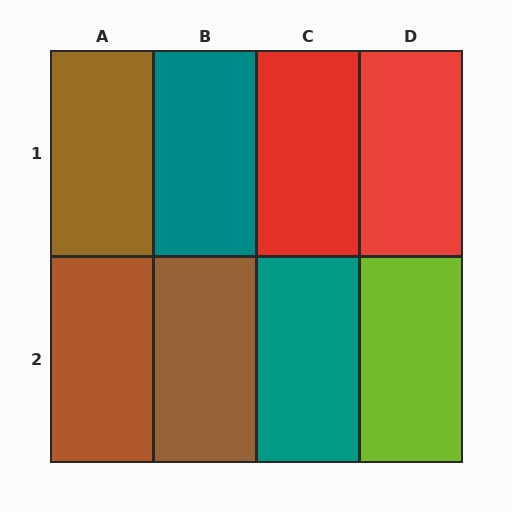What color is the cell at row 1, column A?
Brown.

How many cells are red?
2 cells are red.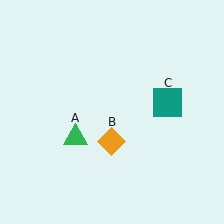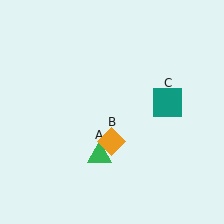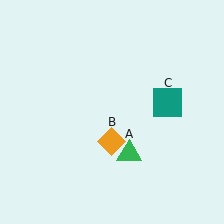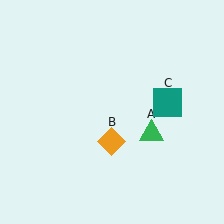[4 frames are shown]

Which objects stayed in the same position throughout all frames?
Orange diamond (object B) and teal square (object C) remained stationary.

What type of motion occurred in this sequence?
The green triangle (object A) rotated counterclockwise around the center of the scene.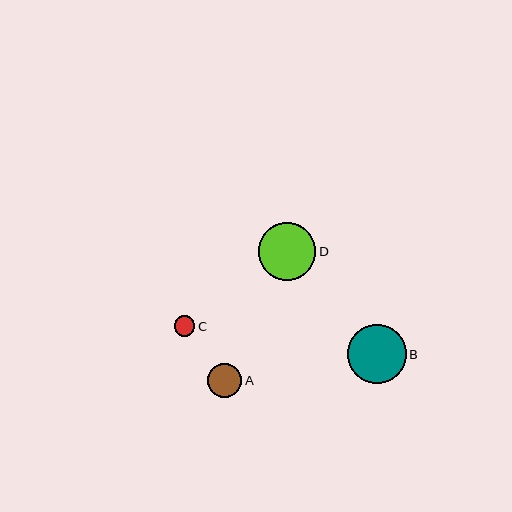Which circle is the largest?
Circle B is the largest with a size of approximately 59 pixels.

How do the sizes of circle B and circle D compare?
Circle B and circle D are approximately the same size.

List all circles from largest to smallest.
From largest to smallest: B, D, A, C.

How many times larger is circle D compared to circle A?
Circle D is approximately 1.7 times the size of circle A.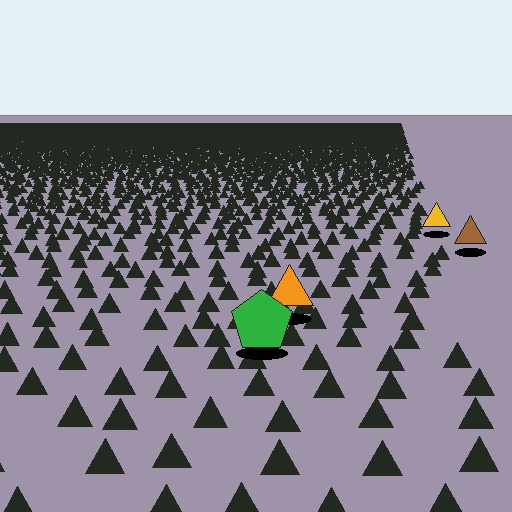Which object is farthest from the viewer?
The yellow triangle is farthest from the viewer. It appears smaller and the ground texture around it is denser.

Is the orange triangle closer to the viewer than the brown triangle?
Yes. The orange triangle is closer — you can tell from the texture gradient: the ground texture is coarser near it.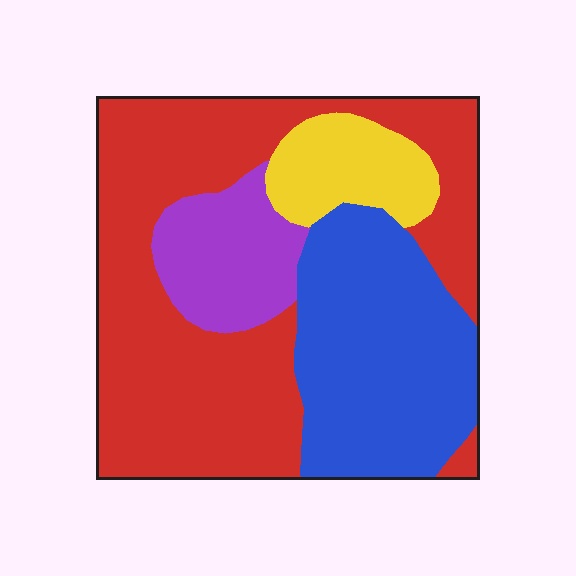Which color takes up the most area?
Red, at roughly 50%.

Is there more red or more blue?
Red.